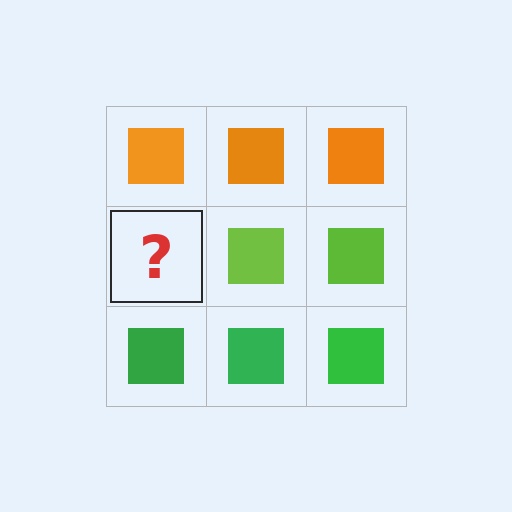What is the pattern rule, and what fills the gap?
The rule is that each row has a consistent color. The gap should be filled with a lime square.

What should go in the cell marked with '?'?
The missing cell should contain a lime square.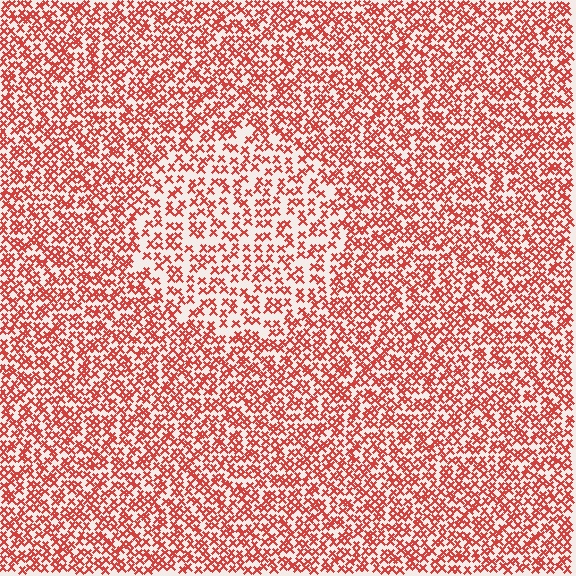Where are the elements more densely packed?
The elements are more densely packed outside the circle boundary.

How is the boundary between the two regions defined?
The boundary is defined by a change in element density (approximately 1.7x ratio). All elements are the same color, size, and shape.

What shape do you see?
I see a circle.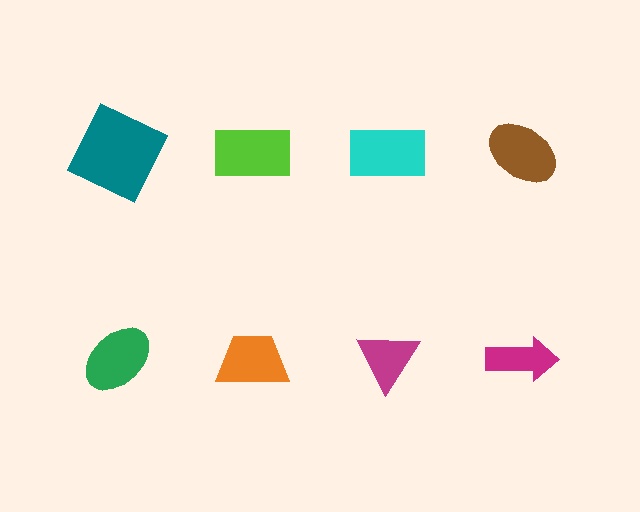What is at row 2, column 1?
A green ellipse.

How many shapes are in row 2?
4 shapes.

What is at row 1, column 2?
A lime rectangle.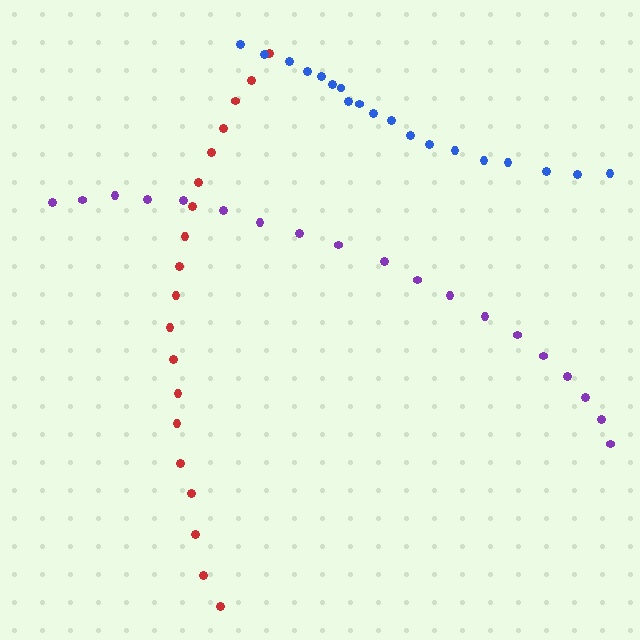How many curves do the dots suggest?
There are 3 distinct paths.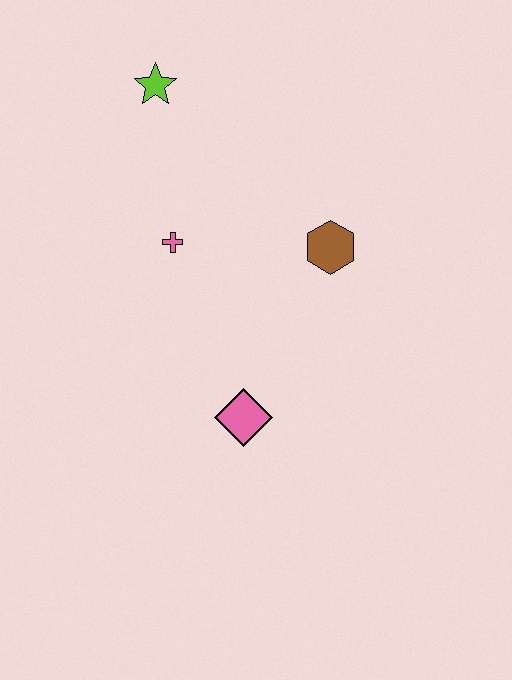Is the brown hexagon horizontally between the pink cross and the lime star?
No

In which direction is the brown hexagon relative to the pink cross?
The brown hexagon is to the right of the pink cross.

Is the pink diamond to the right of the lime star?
Yes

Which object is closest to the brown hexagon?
The pink cross is closest to the brown hexagon.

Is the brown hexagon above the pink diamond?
Yes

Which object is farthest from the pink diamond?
The lime star is farthest from the pink diamond.